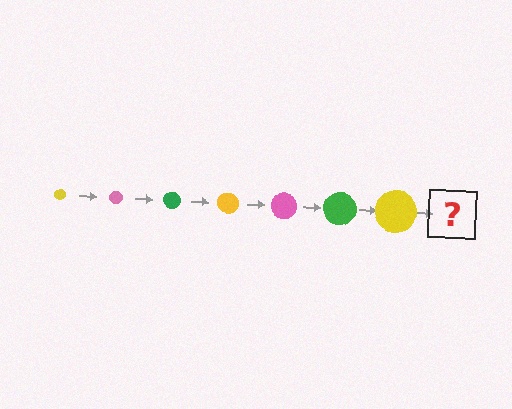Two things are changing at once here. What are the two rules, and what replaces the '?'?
The two rules are that the circle grows larger each step and the color cycles through yellow, pink, and green. The '?' should be a pink circle, larger than the previous one.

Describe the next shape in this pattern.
It should be a pink circle, larger than the previous one.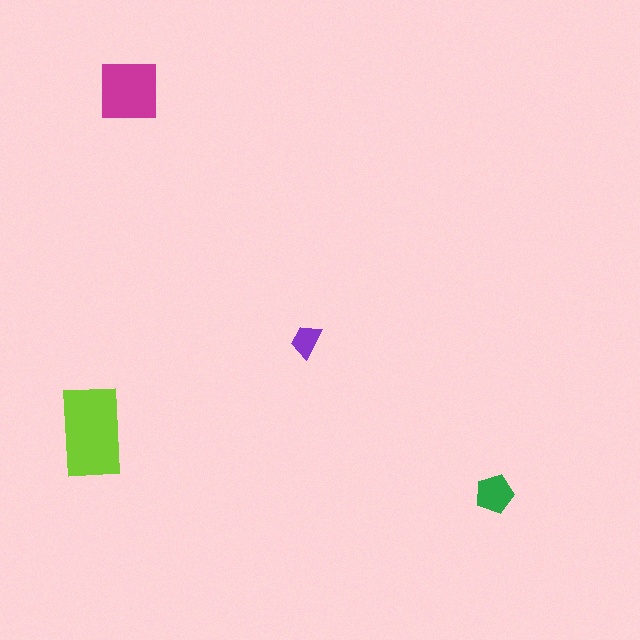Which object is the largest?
The lime rectangle.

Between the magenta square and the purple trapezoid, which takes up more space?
The magenta square.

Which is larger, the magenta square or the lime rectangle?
The lime rectangle.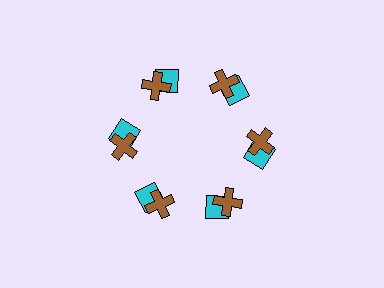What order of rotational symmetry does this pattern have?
This pattern has 6-fold rotational symmetry.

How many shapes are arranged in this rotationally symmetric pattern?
There are 12 shapes, arranged in 6 groups of 2.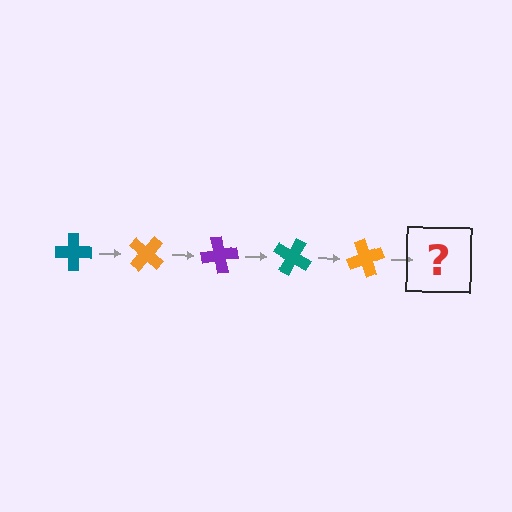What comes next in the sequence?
The next element should be a purple cross, rotated 200 degrees from the start.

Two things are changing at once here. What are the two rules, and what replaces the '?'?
The two rules are that it rotates 40 degrees each step and the color cycles through teal, orange, and purple. The '?' should be a purple cross, rotated 200 degrees from the start.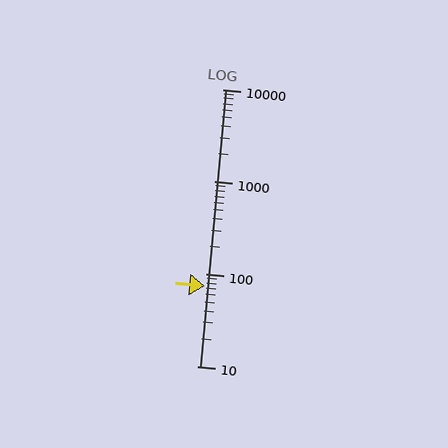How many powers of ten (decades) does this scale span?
The scale spans 3 decades, from 10 to 10000.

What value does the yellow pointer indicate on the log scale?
The pointer indicates approximately 74.